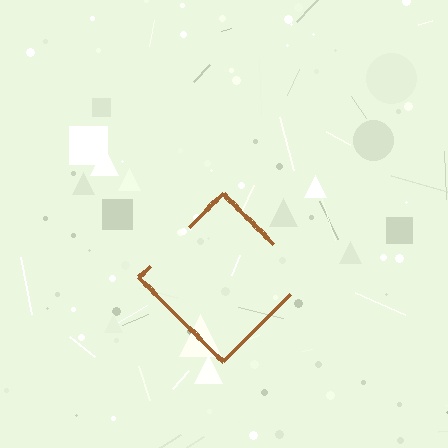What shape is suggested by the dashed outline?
The dashed outline suggests a diamond.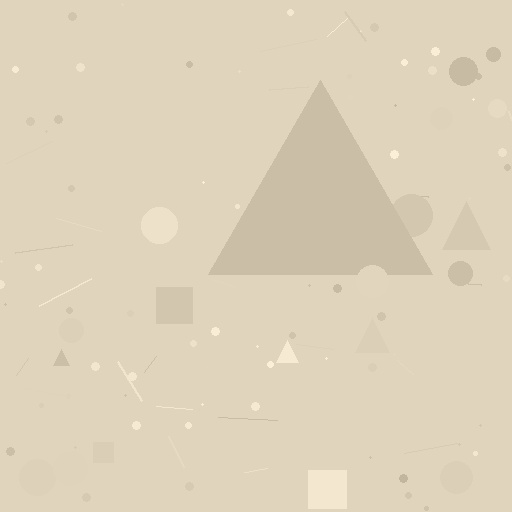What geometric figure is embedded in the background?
A triangle is embedded in the background.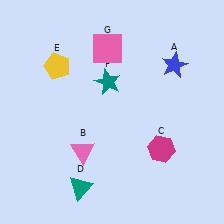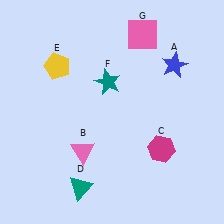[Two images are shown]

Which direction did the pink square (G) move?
The pink square (G) moved right.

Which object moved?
The pink square (G) moved right.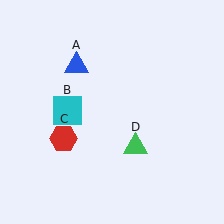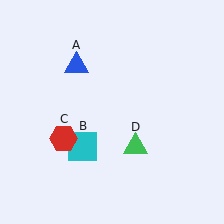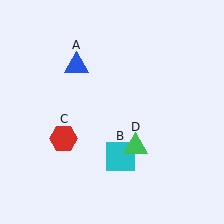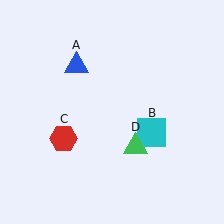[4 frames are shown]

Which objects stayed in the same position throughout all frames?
Blue triangle (object A) and red hexagon (object C) and green triangle (object D) remained stationary.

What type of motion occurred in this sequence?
The cyan square (object B) rotated counterclockwise around the center of the scene.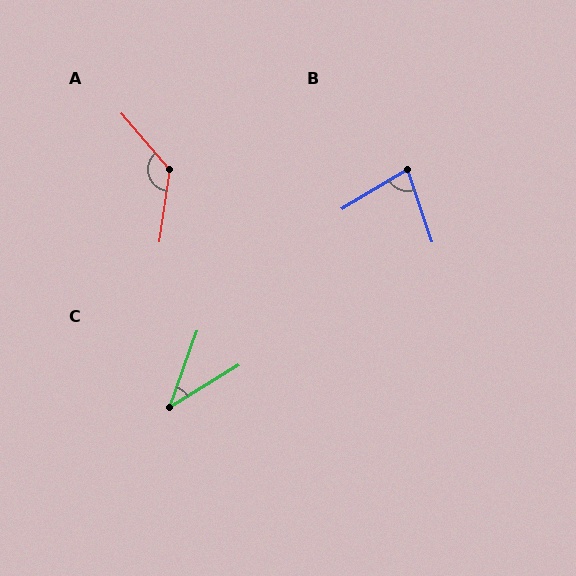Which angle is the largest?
A, at approximately 132 degrees.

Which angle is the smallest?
C, at approximately 39 degrees.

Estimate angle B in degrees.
Approximately 78 degrees.